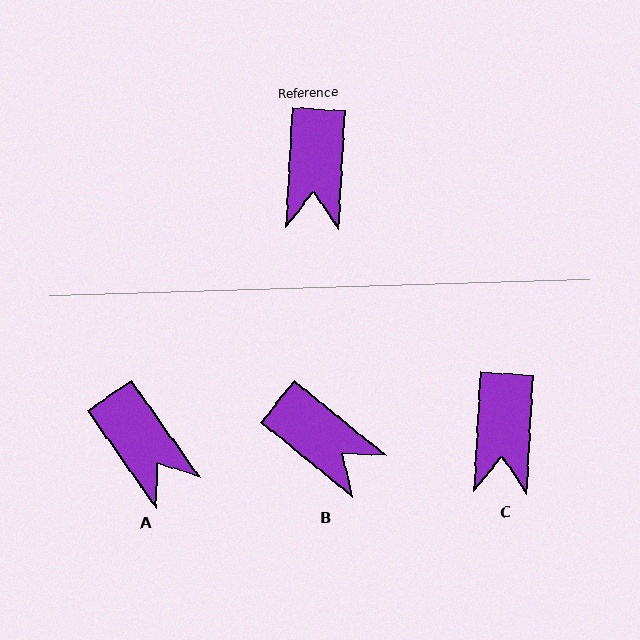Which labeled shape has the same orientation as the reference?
C.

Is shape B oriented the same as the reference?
No, it is off by about 54 degrees.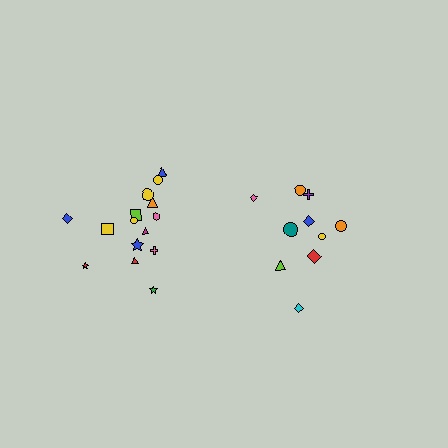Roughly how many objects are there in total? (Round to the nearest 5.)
Roughly 25 objects in total.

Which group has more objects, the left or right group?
The left group.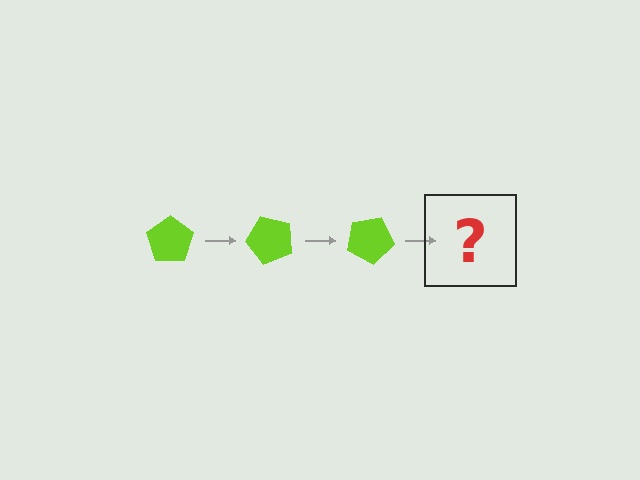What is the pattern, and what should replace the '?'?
The pattern is that the pentagon rotates 50 degrees each step. The '?' should be a lime pentagon rotated 150 degrees.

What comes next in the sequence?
The next element should be a lime pentagon rotated 150 degrees.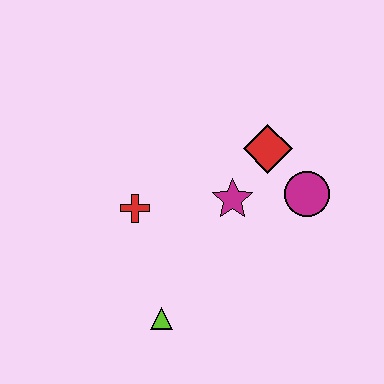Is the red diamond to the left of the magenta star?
No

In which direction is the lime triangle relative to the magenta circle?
The lime triangle is to the left of the magenta circle.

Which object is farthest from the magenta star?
The lime triangle is farthest from the magenta star.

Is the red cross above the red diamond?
No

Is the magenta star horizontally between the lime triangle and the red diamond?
Yes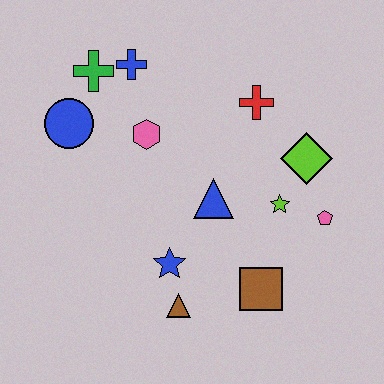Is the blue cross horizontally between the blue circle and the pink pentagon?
Yes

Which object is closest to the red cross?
The lime diamond is closest to the red cross.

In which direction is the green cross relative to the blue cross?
The green cross is to the left of the blue cross.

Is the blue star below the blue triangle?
Yes